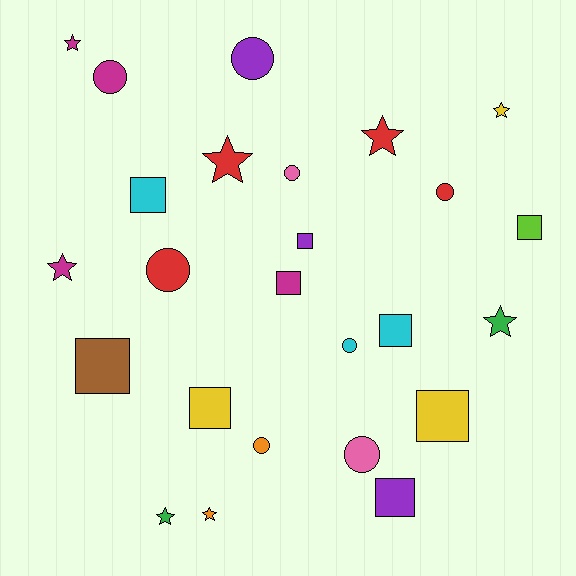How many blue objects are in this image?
There are no blue objects.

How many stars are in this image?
There are 8 stars.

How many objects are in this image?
There are 25 objects.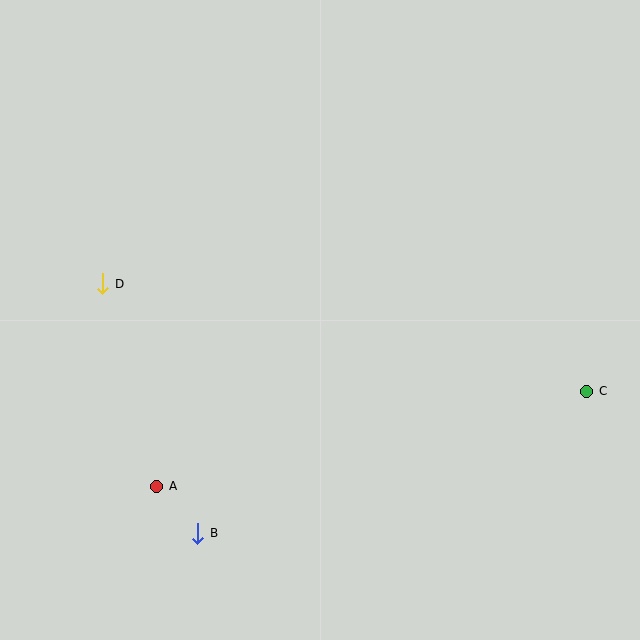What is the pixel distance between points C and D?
The distance between C and D is 496 pixels.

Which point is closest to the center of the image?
Point D at (103, 284) is closest to the center.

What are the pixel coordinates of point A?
Point A is at (157, 486).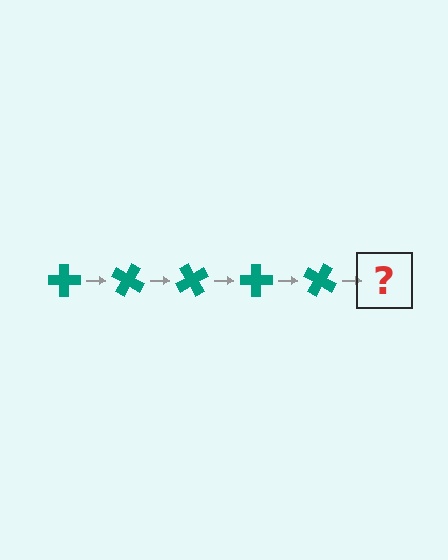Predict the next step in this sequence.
The next step is a teal cross rotated 150 degrees.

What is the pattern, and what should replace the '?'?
The pattern is that the cross rotates 30 degrees each step. The '?' should be a teal cross rotated 150 degrees.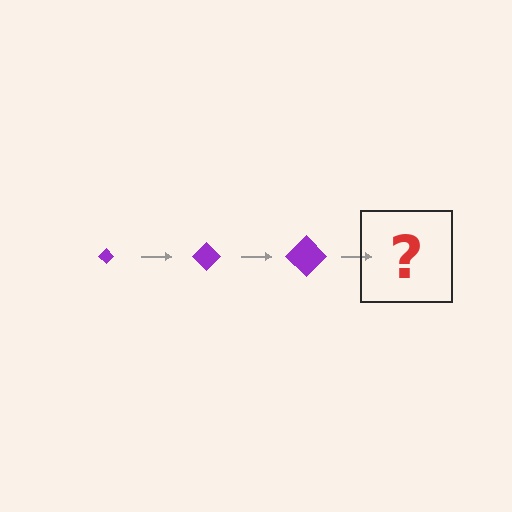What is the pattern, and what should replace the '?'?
The pattern is that the diamond gets progressively larger each step. The '?' should be a purple diamond, larger than the previous one.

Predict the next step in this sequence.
The next step is a purple diamond, larger than the previous one.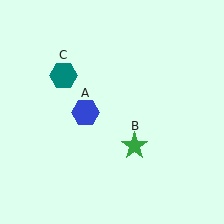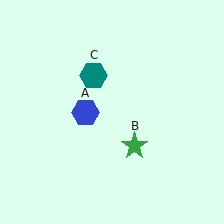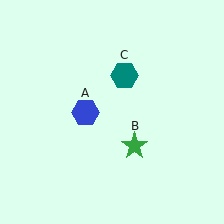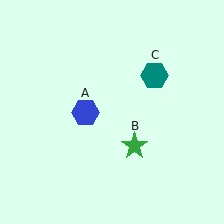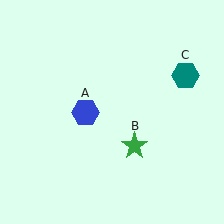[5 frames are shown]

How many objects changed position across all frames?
1 object changed position: teal hexagon (object C).